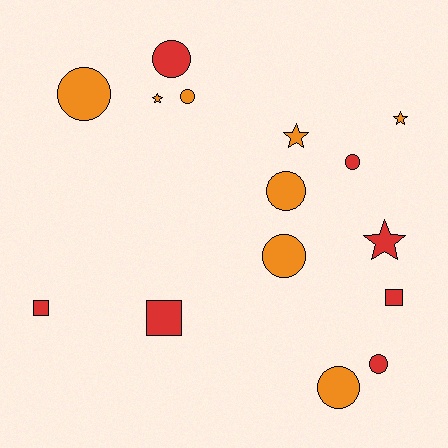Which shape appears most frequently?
Circle, with 8 objects.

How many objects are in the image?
There are 15 objects.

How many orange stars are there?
There are 3 orange stars.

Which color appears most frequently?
Orange, with 8 objects.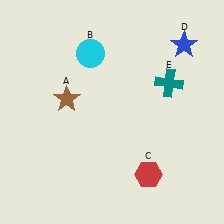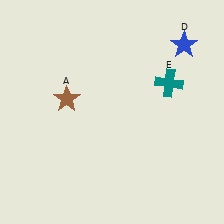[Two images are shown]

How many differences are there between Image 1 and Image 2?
There are 2 differences between the two images.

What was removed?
The cyan circle (B), the red hexagon (C) were removed in Image 2.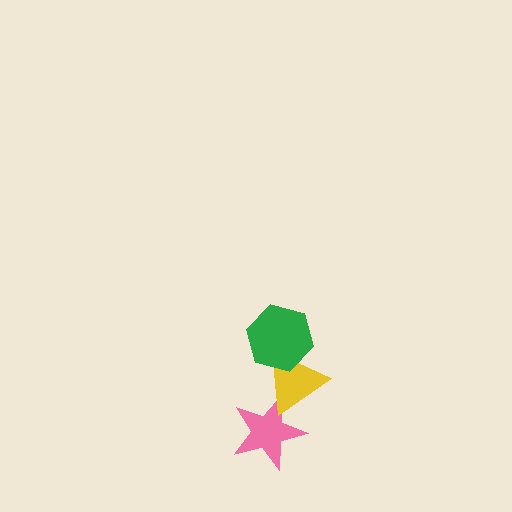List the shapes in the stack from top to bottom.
From top to bottom: the green hexagon, the yellow triangle, the pink star.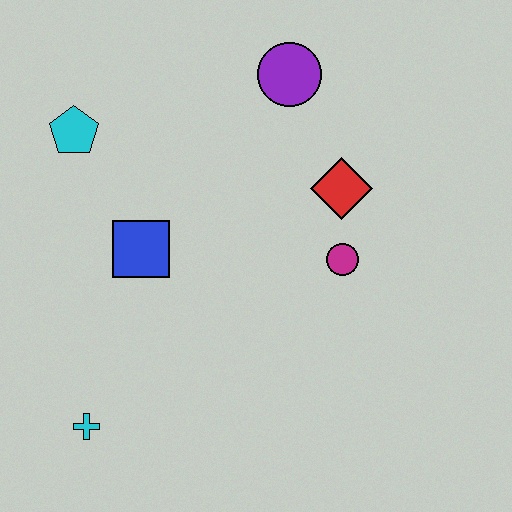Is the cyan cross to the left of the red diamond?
Yes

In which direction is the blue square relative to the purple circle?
The blue square is below the purple circle.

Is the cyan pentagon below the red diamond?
No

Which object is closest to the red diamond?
The magenta circle is closest to the red diamond.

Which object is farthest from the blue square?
The purple circle is farthest from the blue square.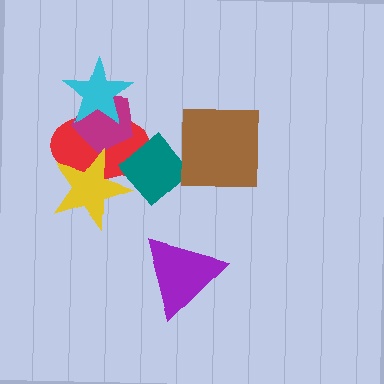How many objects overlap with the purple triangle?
0 objects overlap with the purple triangle.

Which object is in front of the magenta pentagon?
The cyan star is in front of the magenta pentagon.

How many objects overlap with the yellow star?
2 objects overlap with the yellow star.